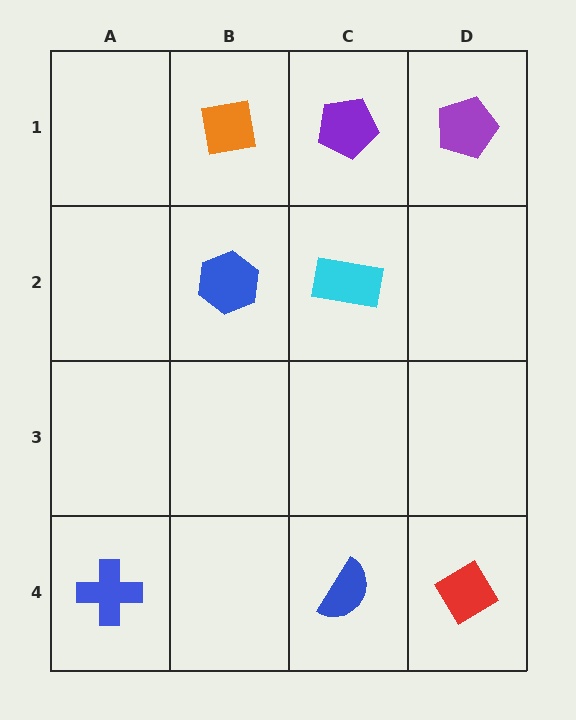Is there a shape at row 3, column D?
No, that cell is empty.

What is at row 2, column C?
A cyan rectangle.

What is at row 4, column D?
A red diamond.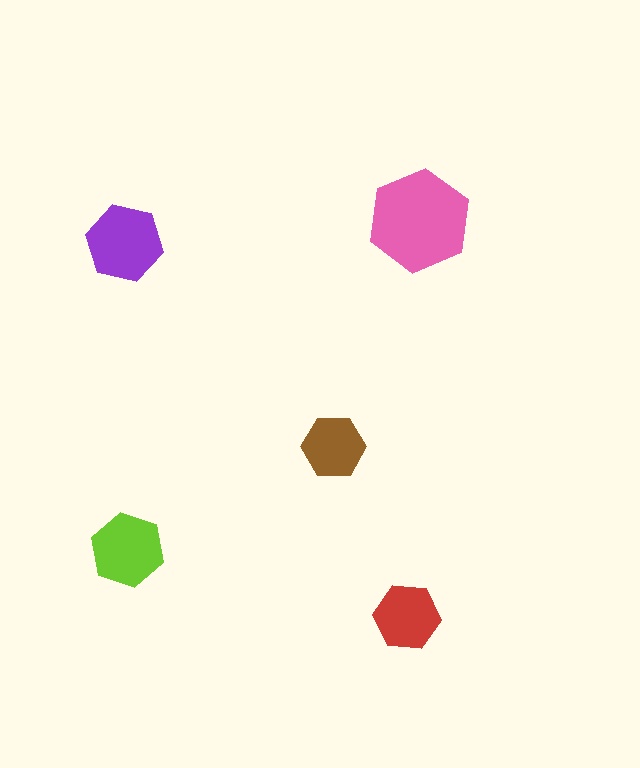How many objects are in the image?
There are 5 objects in the image.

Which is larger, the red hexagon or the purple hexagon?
The purple one.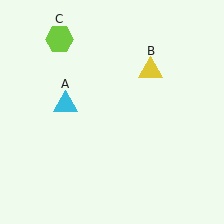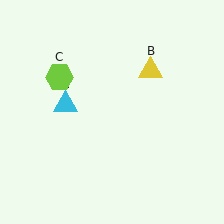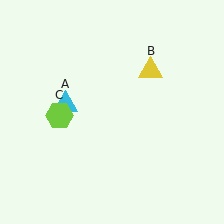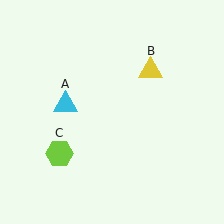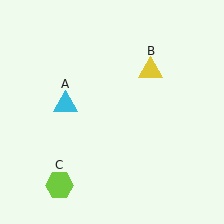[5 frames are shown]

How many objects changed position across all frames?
1 object changed position: lime hexagon (object C).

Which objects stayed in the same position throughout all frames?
Cyan triangle (object A) and yellow triangle (object B) remained stationary.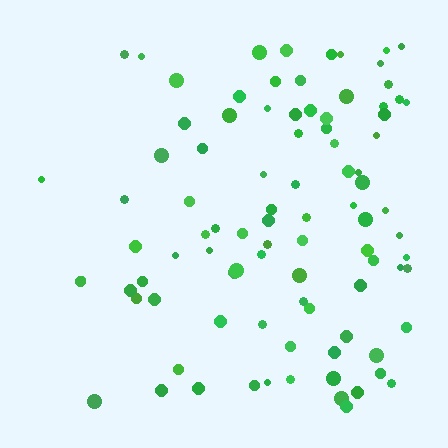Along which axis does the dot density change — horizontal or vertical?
Horizontal.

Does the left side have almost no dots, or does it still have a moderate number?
Still a moderate number, just noticeably fewer than the right.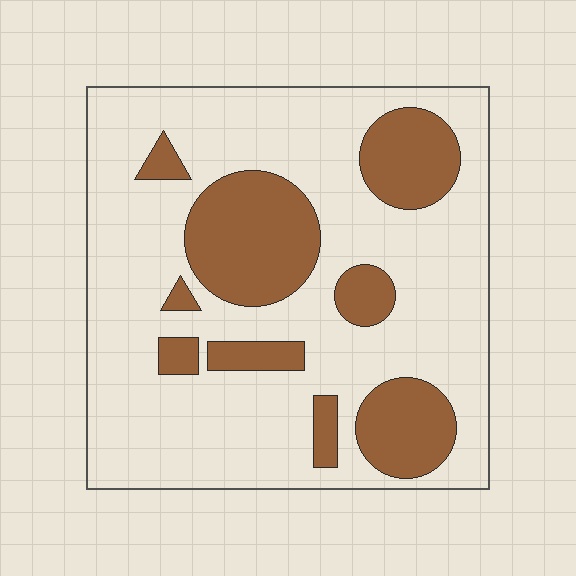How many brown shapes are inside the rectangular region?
9.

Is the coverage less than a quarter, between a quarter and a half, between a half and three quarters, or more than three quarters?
Between a quarter and a half.